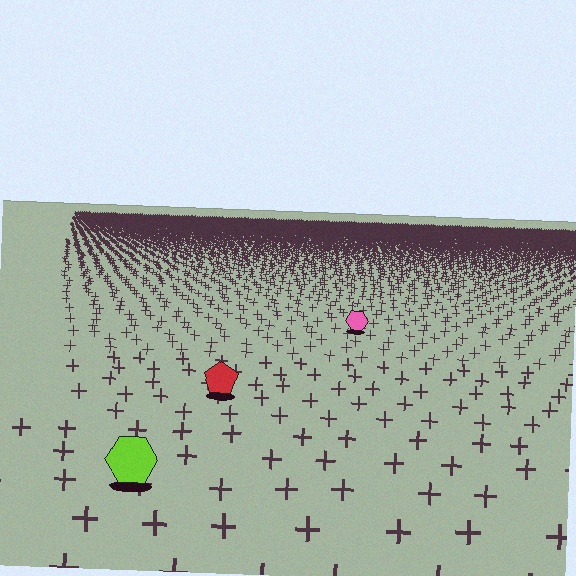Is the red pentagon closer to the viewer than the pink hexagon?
Yes. The red pentagon is closer — you can tell from the texture gradient: the ground texture is coarser near it.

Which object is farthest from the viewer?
The pink hexagon is farthest from the viewer. It appears smaller and the ground texture around it is denser.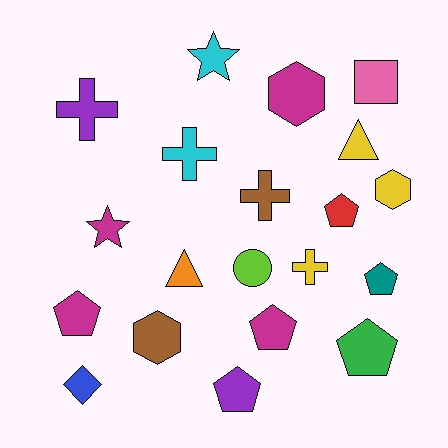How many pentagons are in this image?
There are 6 pentagons.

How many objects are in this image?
There are 20 objects.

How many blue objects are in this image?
There is 1 blue object.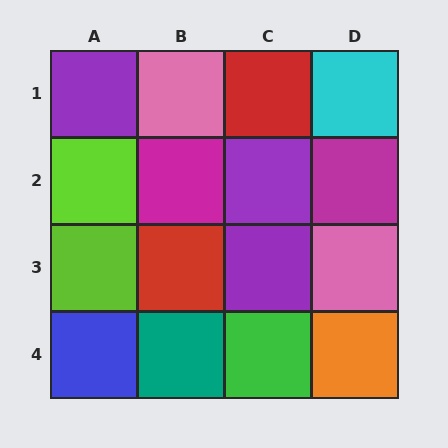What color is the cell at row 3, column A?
Lime.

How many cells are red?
2 cells are red.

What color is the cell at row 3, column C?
Purple.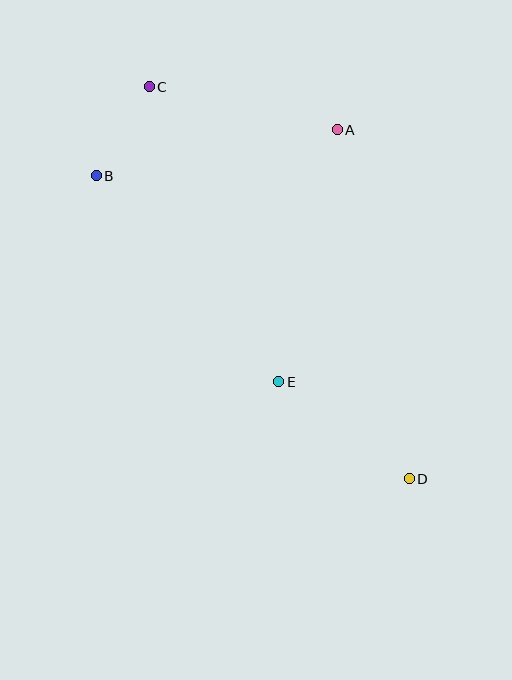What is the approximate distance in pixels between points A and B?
The distance between A and B is approximately 245 pixels.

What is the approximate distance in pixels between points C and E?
The distance between C and E is approximately 322 pixels.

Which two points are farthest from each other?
Points C and D are farthest from each other.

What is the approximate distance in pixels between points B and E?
The distance between B and E is approximately 275 pixels.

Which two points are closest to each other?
Points B and C are closest to each other.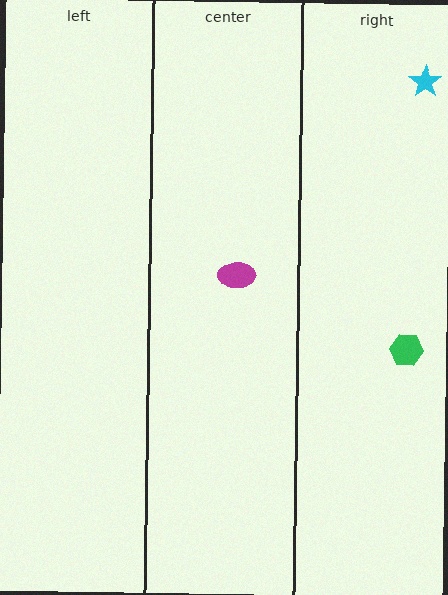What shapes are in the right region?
The cyan star, the green hexagon.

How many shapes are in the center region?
1.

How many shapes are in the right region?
2.